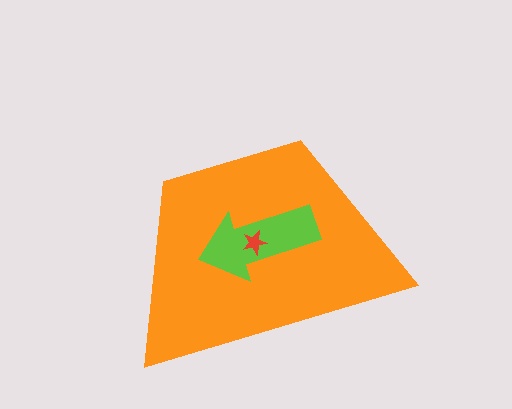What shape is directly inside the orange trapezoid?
The lime arrow.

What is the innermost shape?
The red star.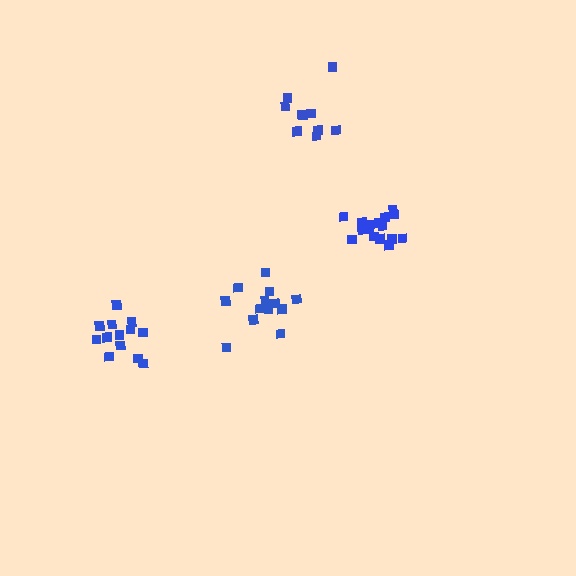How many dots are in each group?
Group 1: 10 dots, Group 2: 16 dots, Group 3: 13 dots, Group 4: 13 dots (52 total).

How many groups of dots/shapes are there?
There are 4 groups.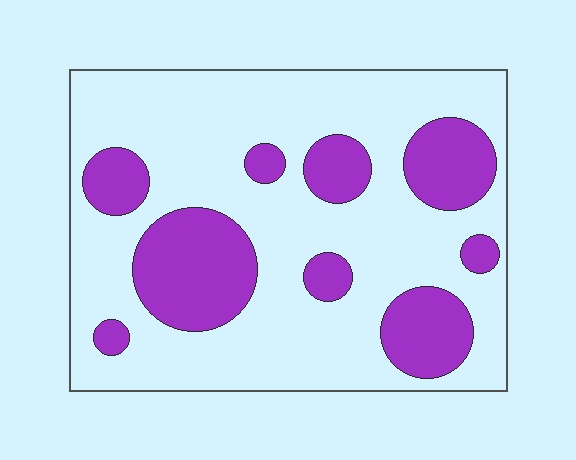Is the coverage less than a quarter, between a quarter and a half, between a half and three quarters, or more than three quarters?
Between a quarter and a half.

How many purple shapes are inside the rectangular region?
9.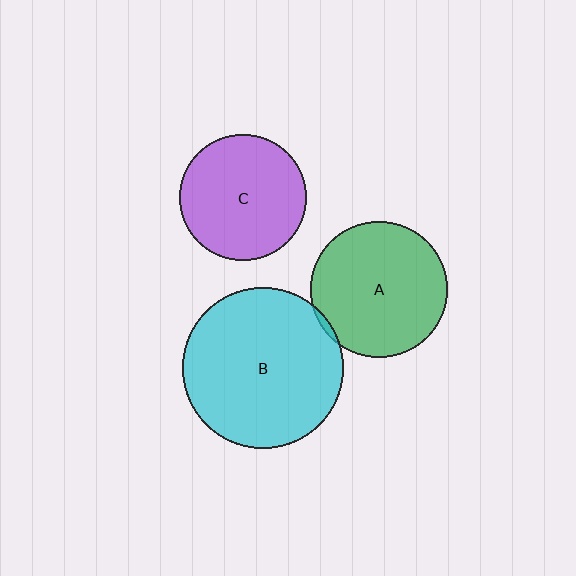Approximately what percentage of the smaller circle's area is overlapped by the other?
Approximately 5%.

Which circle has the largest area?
Circle B (cyan).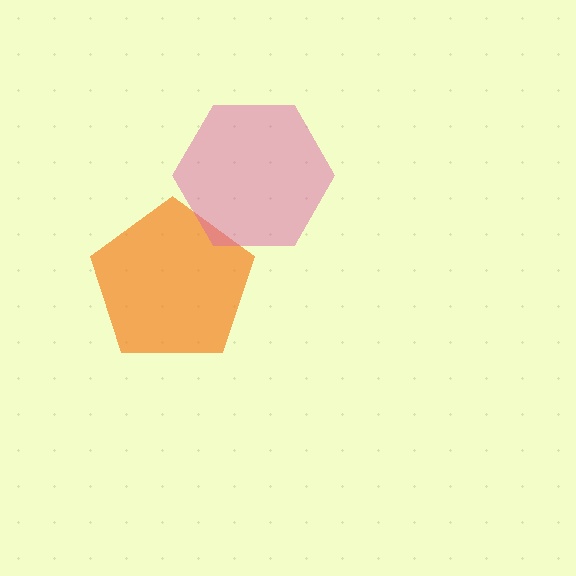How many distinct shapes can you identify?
There are 2 distinct shapes: an orange pentagon, a pink hexagon.